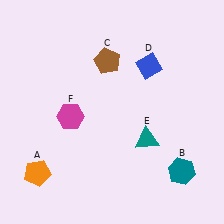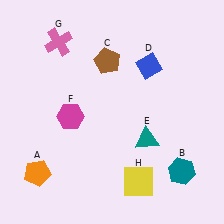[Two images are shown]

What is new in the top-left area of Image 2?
A pink cross (G) was added in the top-left area of Image 2.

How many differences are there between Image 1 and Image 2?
There are 2 differences between the two images.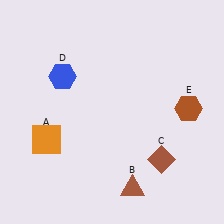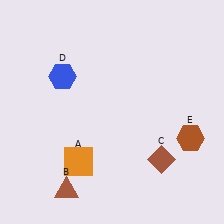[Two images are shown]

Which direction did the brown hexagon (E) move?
The brown hexagon (E) moved down.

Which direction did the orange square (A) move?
The orange square (A) moved right.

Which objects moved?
The objects that moved are: the orange square (A), the brown triangle (B), the brown hexagon (E).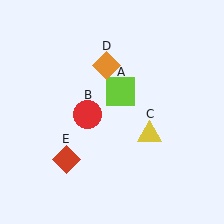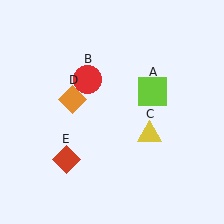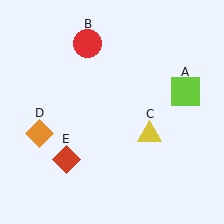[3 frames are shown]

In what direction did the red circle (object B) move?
The red circle (object B) moved up.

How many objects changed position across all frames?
3 objects changed position: lime square (object A), red circle (object B), orange diamond (object D).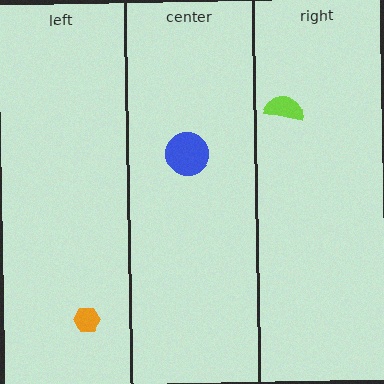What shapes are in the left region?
The orange hexagon.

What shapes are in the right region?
The lime semicircle.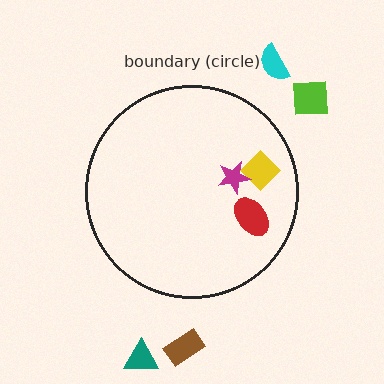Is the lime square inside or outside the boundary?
Outside.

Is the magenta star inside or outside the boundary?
Inside.